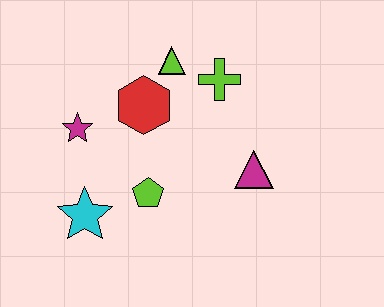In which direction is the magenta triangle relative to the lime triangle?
The magenta triangle is below the lime triangle.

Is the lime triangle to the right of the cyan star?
Yes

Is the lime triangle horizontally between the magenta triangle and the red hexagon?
Yes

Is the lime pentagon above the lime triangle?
No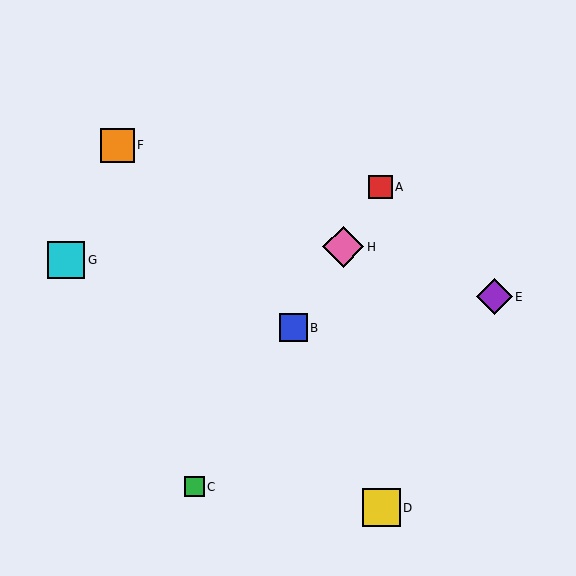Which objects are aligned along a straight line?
Objects A, B, C, H are aligned along a straight line.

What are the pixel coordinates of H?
Object H is at (343, 247).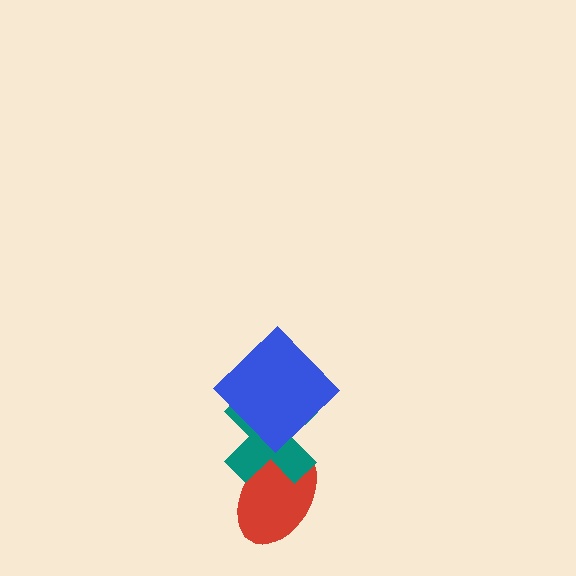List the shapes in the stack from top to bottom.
From top to bottom: the blue diamond, the teal cross, the red ellipse.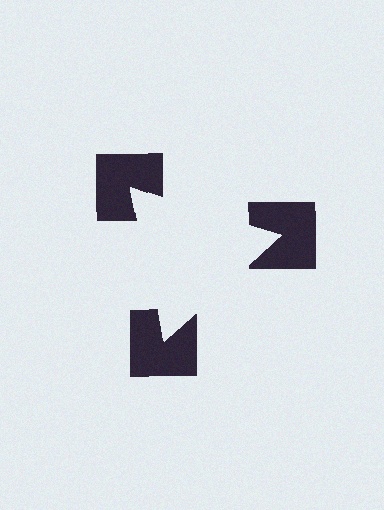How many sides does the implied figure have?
3 sides.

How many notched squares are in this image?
There are 3 — one at each vertex of the illusory triangle.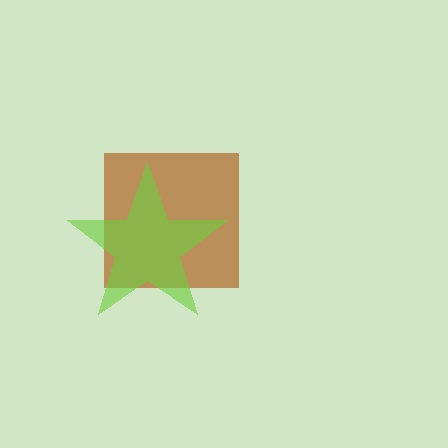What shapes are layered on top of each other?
The layered shapes are: a brown square, a lime star.